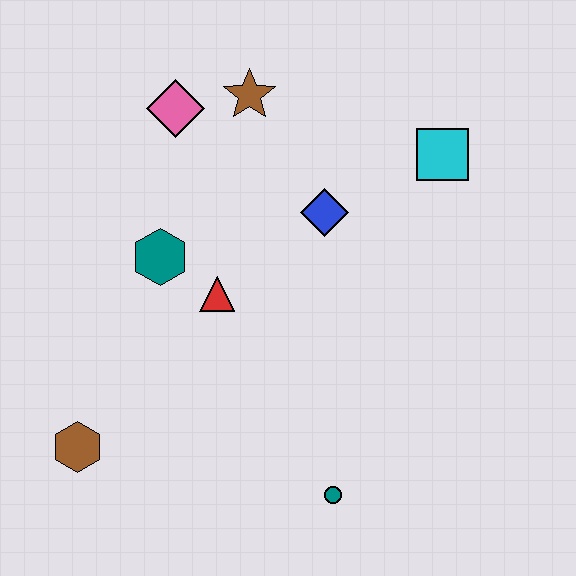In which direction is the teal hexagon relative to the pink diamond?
The teal hexagon is below the pink diamond.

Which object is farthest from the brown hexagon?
The cyan square is farthest from the brown hexagon.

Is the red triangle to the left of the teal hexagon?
No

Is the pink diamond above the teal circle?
Yes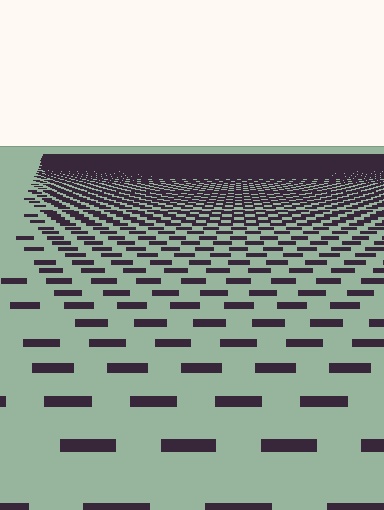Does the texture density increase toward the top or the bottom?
Density increases toward the top.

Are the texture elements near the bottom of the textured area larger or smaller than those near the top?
Larger. Near the bottom, elements are closer to the viewer and appear at a bigger on-screen size.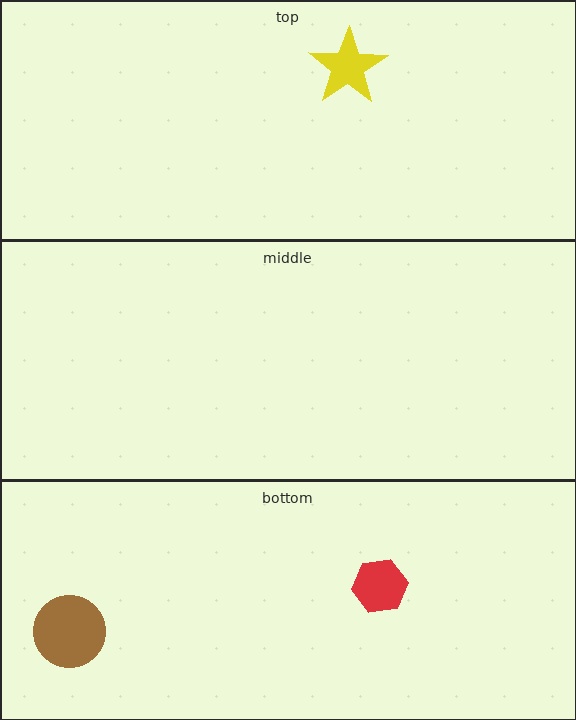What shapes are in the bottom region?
The brown circle, the red hexagon.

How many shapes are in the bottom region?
2.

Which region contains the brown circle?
The bottom region.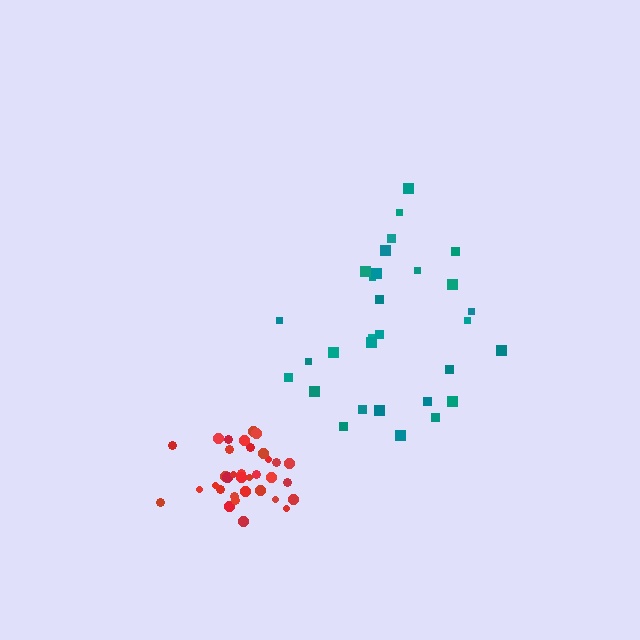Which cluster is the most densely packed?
Red.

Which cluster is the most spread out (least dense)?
Teal.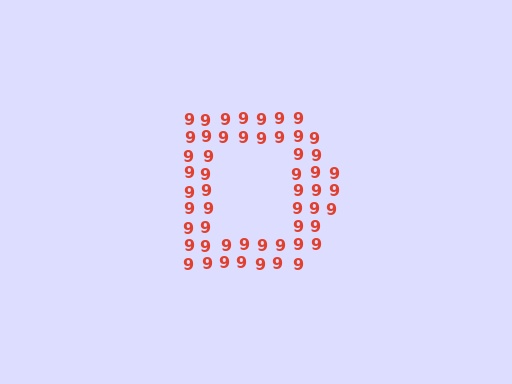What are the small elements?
The small elements are digit 9's.